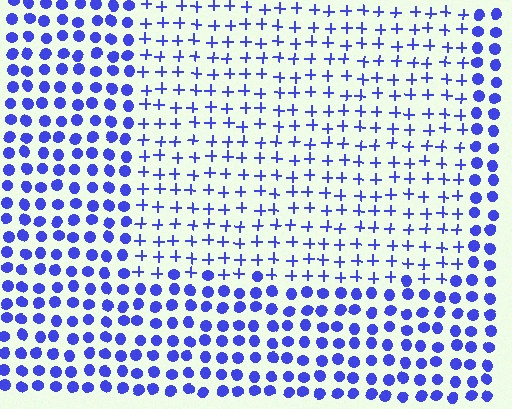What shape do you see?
I see a rectangle.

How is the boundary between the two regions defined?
The boundary is defined by a change in element shape: plus signs inside vs. circles outside. All elements share the same color and spacing.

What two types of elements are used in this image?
The image uses plus signs inside the rectangle region and circles outside it.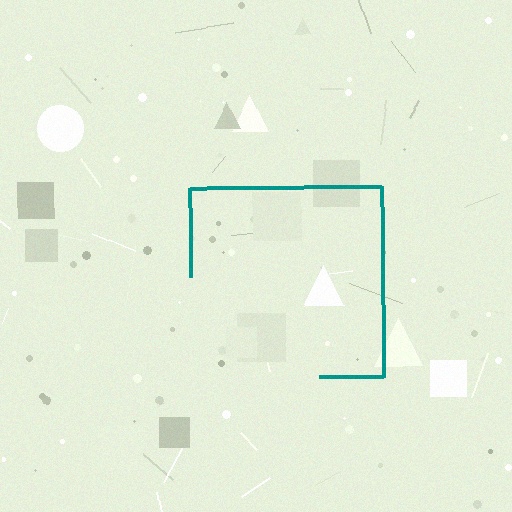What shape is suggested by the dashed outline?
The dashed outline suggests a square.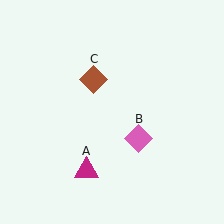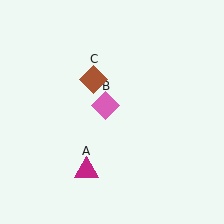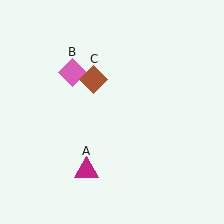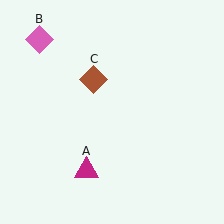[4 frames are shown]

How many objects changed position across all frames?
1 object changed position: pink diamond (object B).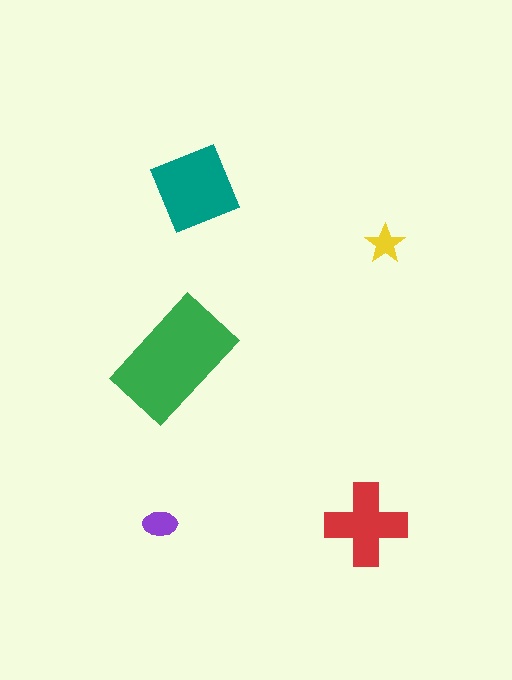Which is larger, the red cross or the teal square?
The teal square.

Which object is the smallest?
The yellow star.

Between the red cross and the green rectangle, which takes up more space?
The green rectangle.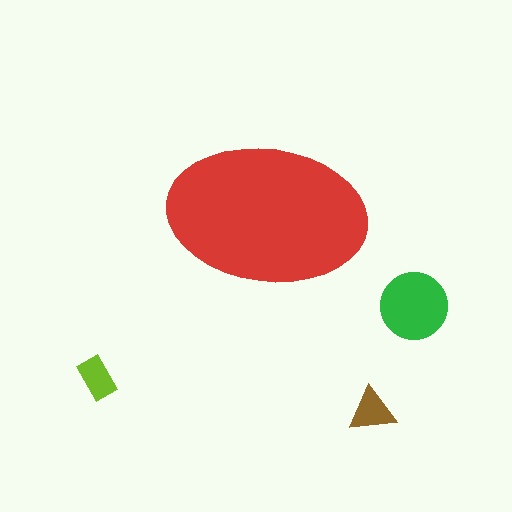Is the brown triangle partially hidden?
No, the brown triangle is fully visible.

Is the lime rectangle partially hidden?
No, the lime rectangle is fully visible.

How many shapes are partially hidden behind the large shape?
0 shapes are partially hidden.